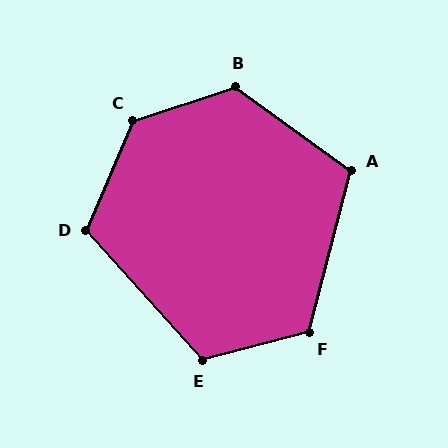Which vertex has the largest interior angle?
C, at approximately 131 degrees.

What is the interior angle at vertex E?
Approximately 117 degrees (obtuse).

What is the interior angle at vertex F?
Approximately 119 degrees (obtuse).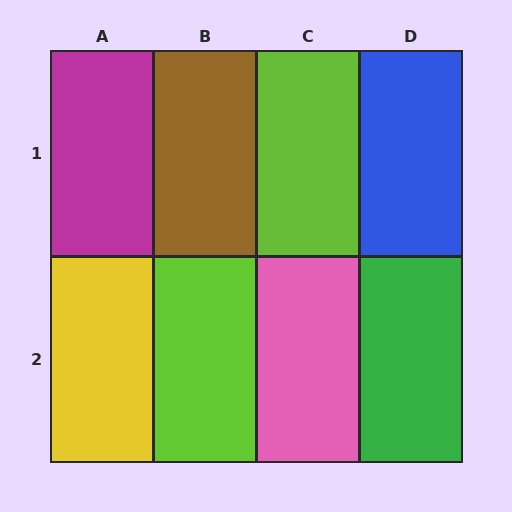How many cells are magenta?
1 cell is magenta.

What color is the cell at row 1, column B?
Brown.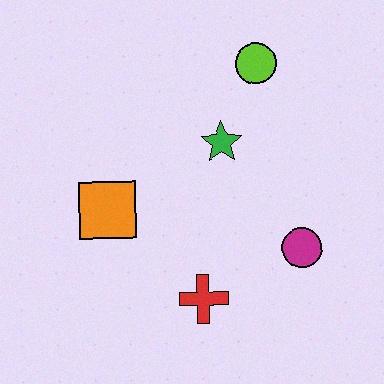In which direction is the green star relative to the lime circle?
The green star is below the lime circle.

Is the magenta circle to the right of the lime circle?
Yes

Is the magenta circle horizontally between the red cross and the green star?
No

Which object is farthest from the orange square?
The lime circle is farthest from the orange square.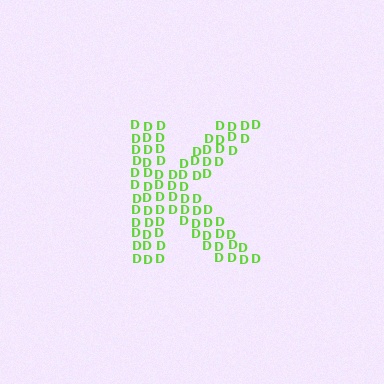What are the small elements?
The small elements are letter D's.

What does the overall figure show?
The overall figure shows the letter K.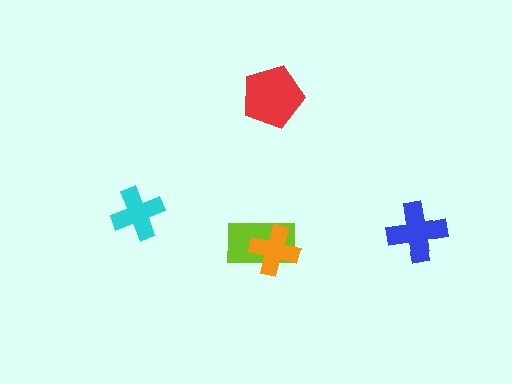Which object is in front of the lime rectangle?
The orange cross is in front of the lime rectangle.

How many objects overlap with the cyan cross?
0 objects overlap with the cyan cross.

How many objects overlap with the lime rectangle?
1 object overlaps with the lime rectangle.